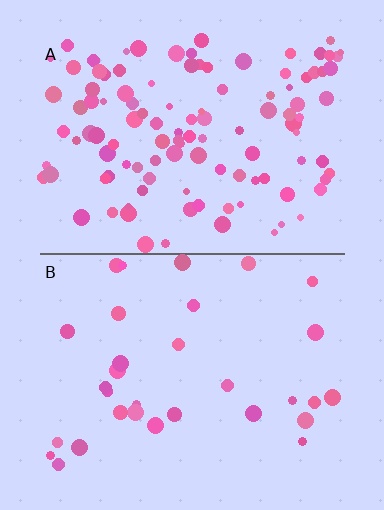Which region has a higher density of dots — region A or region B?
A (the top).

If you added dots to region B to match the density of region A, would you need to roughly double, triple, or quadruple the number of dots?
Approximately triple.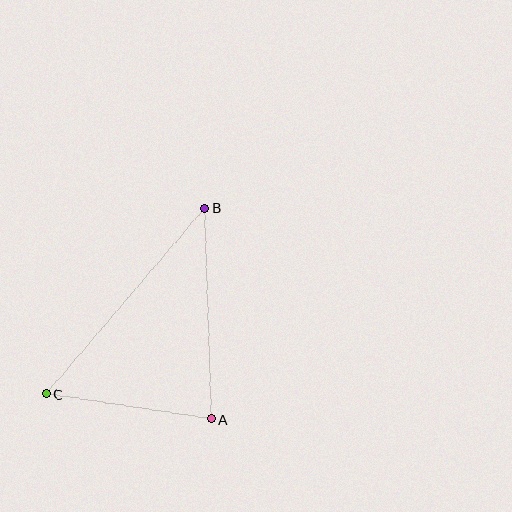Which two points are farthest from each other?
Points B and C are farthest from each other.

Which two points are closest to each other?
Points A and C are closest to each other.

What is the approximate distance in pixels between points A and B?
The distance between A and B is approximately 211 pixels.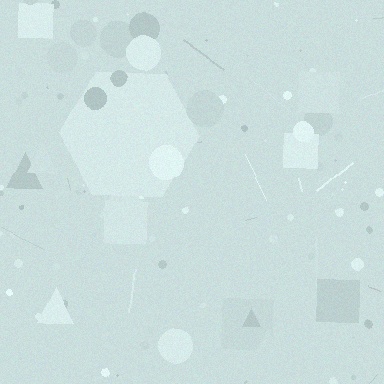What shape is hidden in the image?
A hexagon is hidden in the image.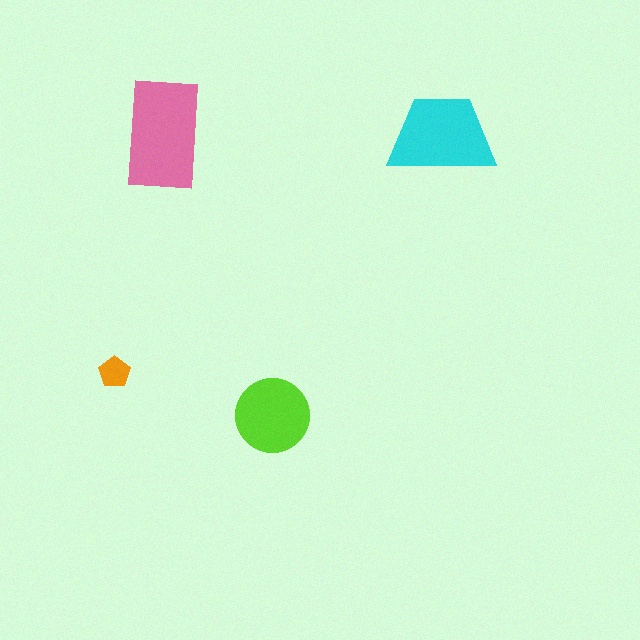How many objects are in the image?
There are 4 objects in the image.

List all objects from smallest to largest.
The orange pentagon, the lime circle, the cyan trapezoid, the pink rectangle.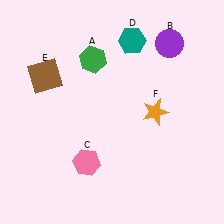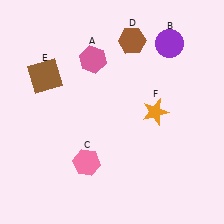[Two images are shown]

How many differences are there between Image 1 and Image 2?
There are 2 differences between the two images.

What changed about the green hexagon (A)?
In Image 1, A is green. In Image 2, it changed to pink.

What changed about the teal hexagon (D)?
In Image 1, D is teal. In Image 2, it changed to brown.